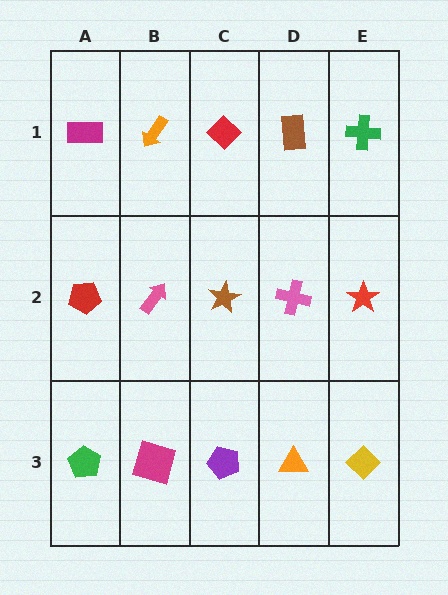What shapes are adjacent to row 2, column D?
A brown rectangle (row 1, column D), an orange triangle (row 3, column D), a brown star (row 2, column C), a red star (row 2, column E).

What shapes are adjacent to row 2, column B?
An orange arrow (row 1, column B), a magenta square (row 3, column B), a red pentagon (row 2, column A), a brown star (row 2, column C).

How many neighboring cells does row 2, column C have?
4.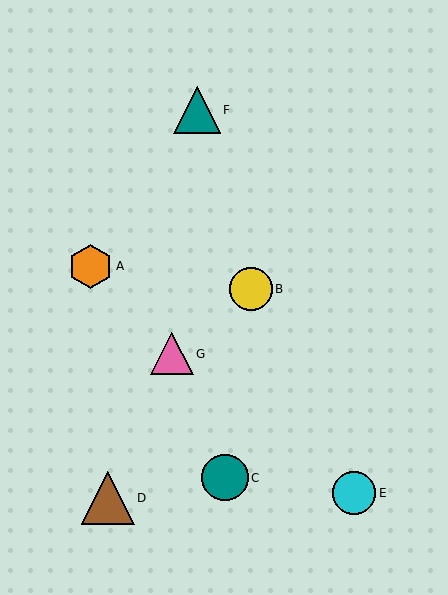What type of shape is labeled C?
Shape C is a teal circle.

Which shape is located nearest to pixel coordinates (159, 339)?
The pink triangle (labeled G) at (172, 354) is nearest to that location.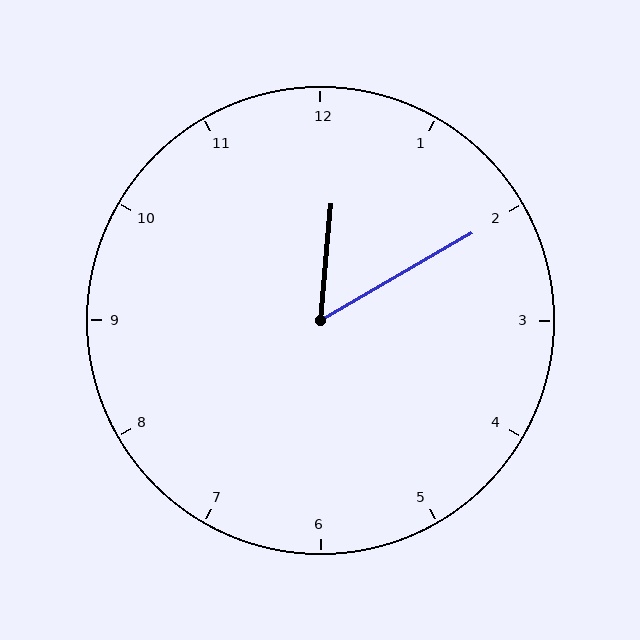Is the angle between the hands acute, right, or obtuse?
It is acute.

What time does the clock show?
12:10.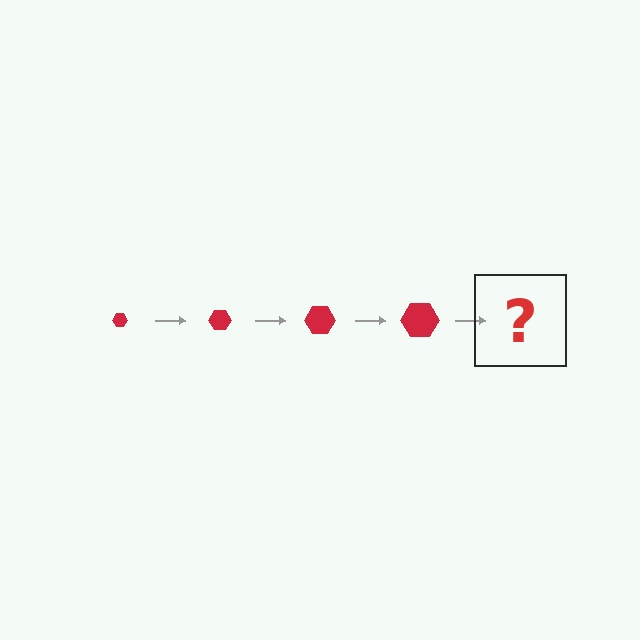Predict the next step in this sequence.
The next step is a red hexagon, larger than the previous one.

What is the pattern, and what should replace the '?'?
The pattern is that the hexagon gets progressively larger each step. The '?' should be a red hexagon, larger than the previous one.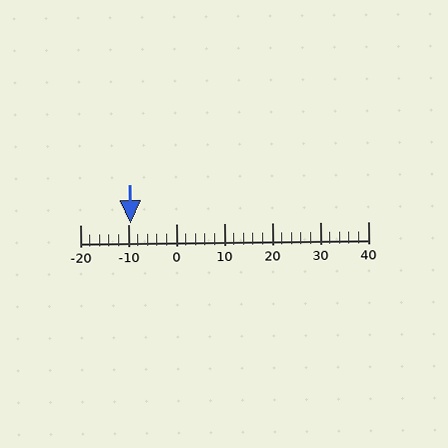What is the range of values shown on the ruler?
The ruler shows values from -20 to 40.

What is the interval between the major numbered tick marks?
The major tick marks are spaced 10 units apart.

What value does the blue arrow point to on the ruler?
The blue arrow points to approximately -10.